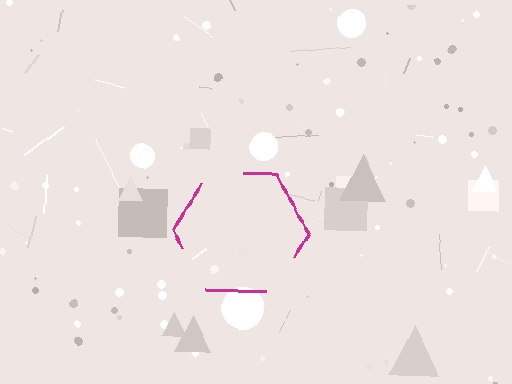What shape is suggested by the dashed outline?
The dashed outline suggests a hexagon.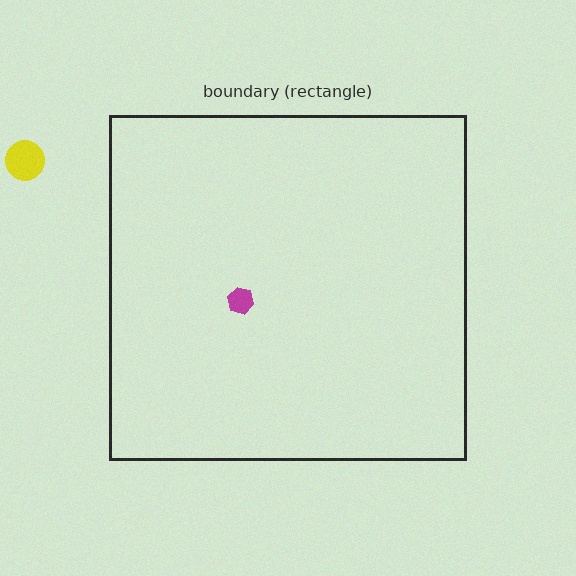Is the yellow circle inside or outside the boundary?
Outside.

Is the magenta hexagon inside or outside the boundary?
Inside.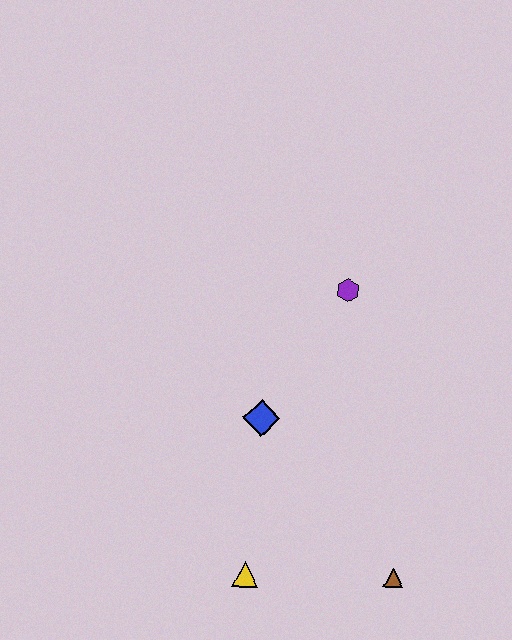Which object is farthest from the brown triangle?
The purple hexagon is farthest from the brown triangle.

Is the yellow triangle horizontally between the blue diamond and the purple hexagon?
No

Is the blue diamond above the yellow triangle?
Yes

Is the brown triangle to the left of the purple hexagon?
No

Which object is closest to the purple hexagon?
The blue diamond is closest to the purple hexagon.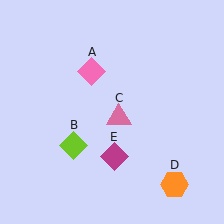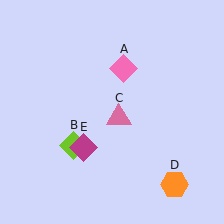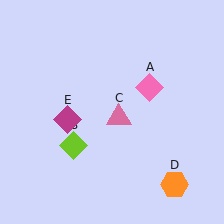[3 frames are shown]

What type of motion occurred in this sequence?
The pink diamond (object A), magenta diamond (object E) rotated clockwise around the center of the scene.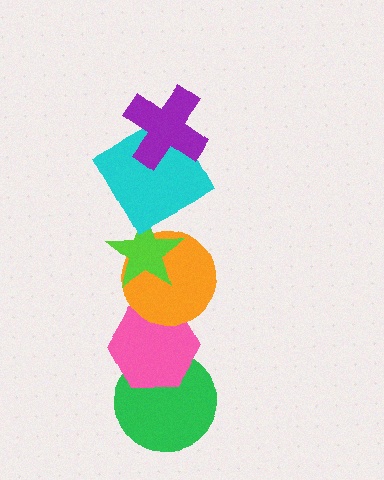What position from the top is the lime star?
The lime star is 3rd from the top.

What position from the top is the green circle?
The green circle is 6th from the top.